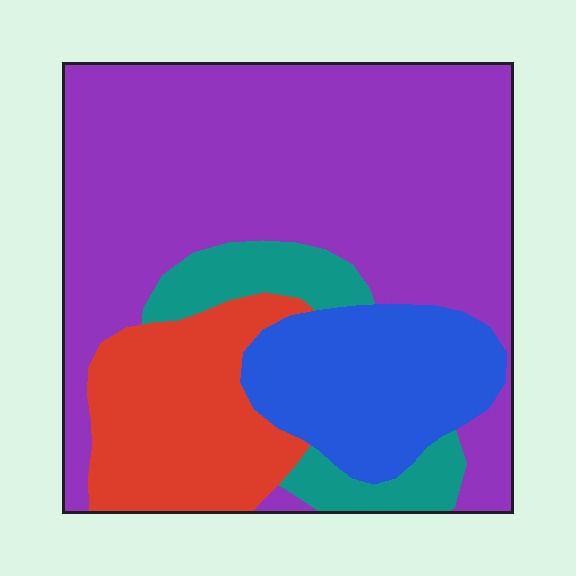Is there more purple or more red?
Purple.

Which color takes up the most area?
Purple, at roughly 55%.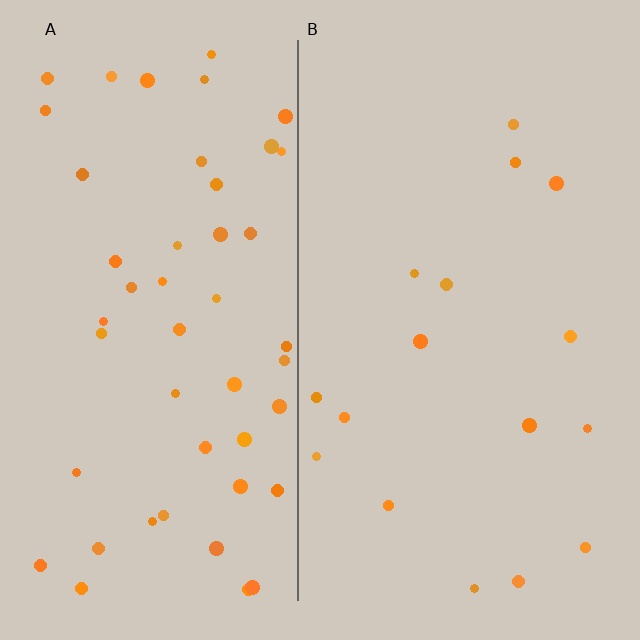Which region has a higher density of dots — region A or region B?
A (the left).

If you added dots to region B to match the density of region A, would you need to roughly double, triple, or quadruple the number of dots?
Approximately triple.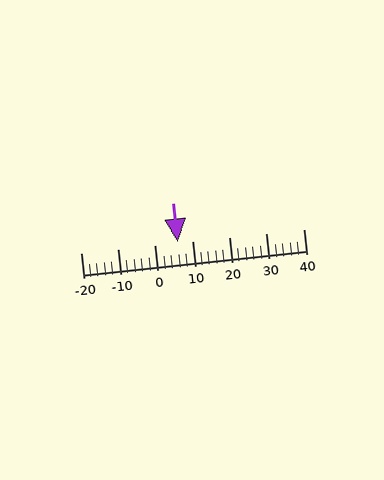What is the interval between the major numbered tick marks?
The major tick marks are spaced 10 units apart.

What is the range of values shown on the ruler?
The ruler shows values from -20 to 40.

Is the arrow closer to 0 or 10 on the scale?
The arrow is closer to 10.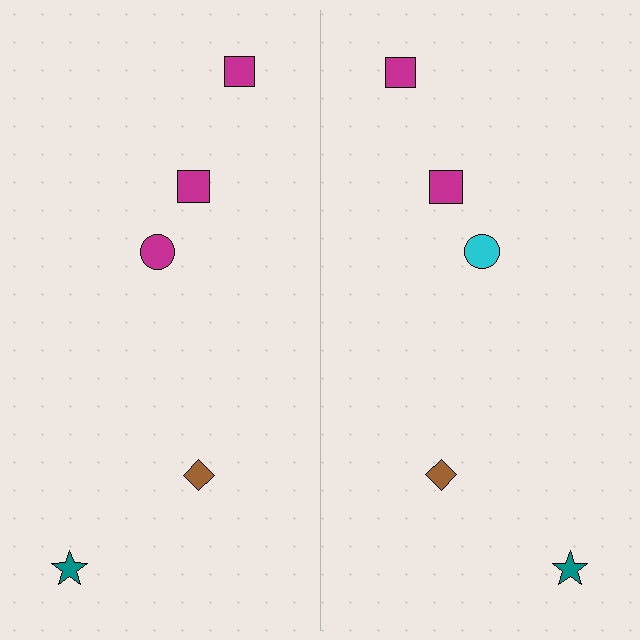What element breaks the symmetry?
The cyan circle on the right side breaks the symmetry — its mirror counterpart is magenta.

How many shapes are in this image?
There are 10 shapes in this image.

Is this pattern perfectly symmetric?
No, the pattern is not perfectly symmetric. The cyan circle on the right side breaks the symmetry — its mirror counterpart is magenta.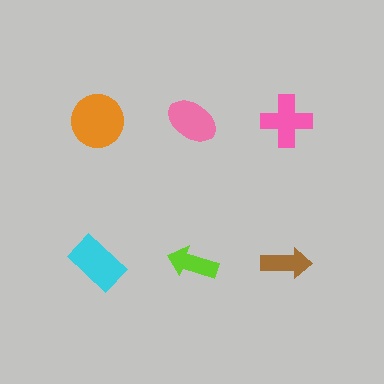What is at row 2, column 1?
A cyan rectangle.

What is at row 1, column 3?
A pink cross.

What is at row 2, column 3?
A brown arrow.